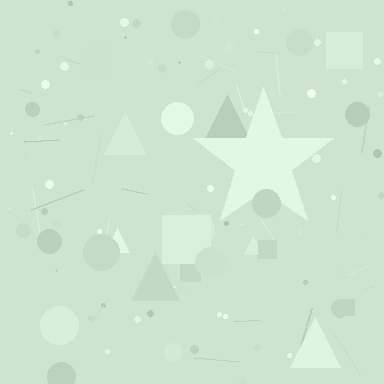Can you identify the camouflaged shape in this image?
The camouflaged shape is a star.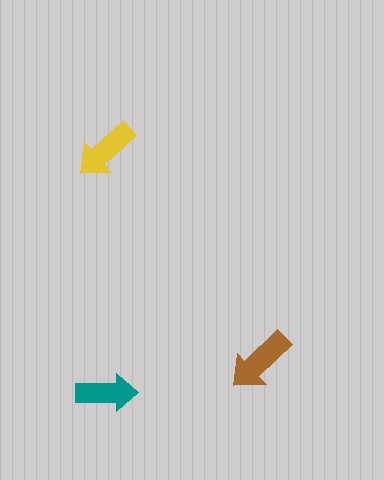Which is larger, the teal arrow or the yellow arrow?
The yellow one.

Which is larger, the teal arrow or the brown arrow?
The brown one.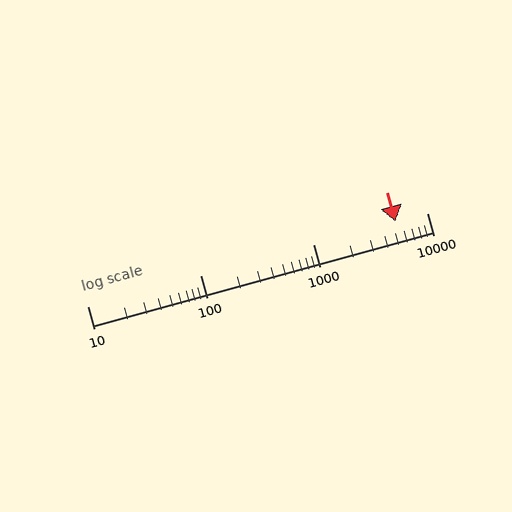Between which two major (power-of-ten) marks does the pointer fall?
The pointer is between 1000 and 10000.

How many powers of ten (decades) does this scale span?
The scale spans 3 decades, from 10 to 10000.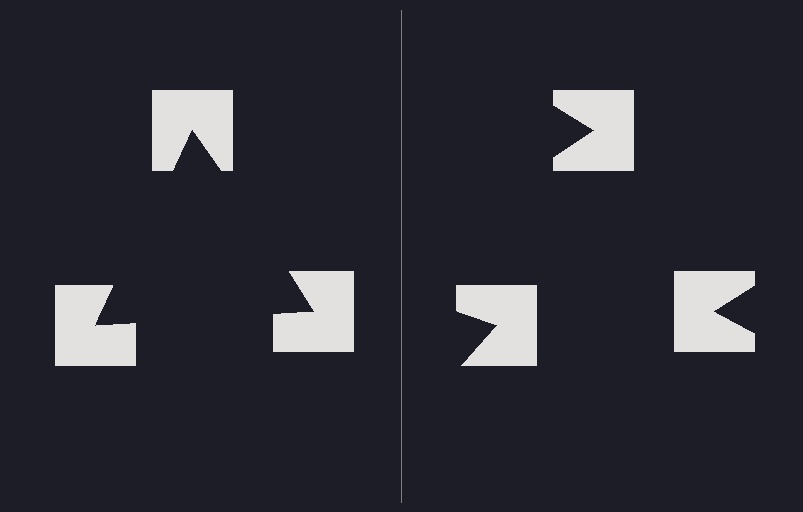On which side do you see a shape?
An illusory triangle appears on the left side. On the right side the wedge cuts are rotated, so no coherent shape forms.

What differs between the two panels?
The notched squares are positioned identically on both sides; only the wedge orientations differ. On the left they align to a triangle; on the right they are misaligned.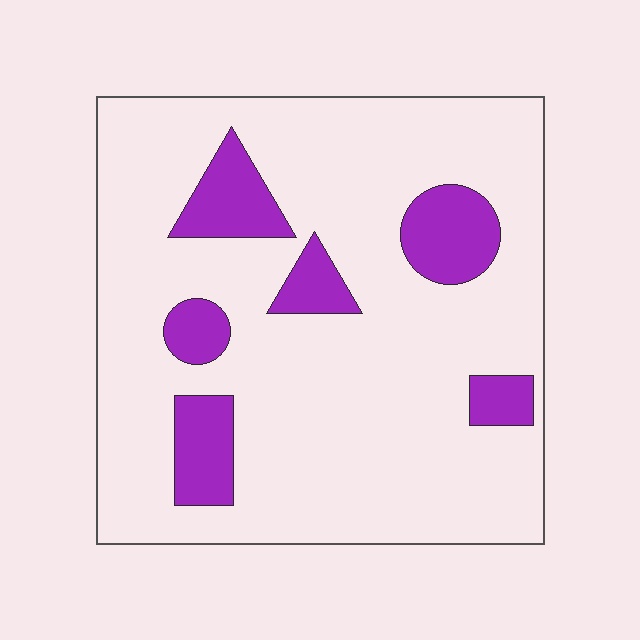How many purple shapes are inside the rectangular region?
6.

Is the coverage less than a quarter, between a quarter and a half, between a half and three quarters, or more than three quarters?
Less than a quarter.